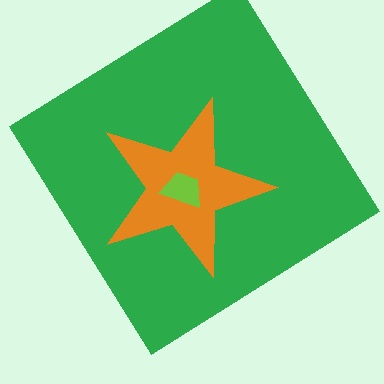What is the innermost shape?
The lime trapezoid.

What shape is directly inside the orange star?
The lime trapezoid.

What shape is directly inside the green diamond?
The orange star.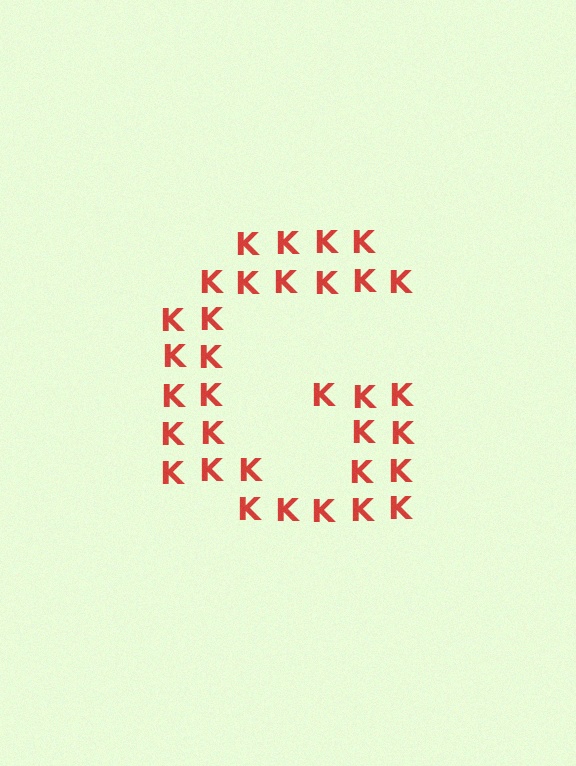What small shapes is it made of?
It is made of small letter K's.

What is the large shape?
The large shape is the letter G.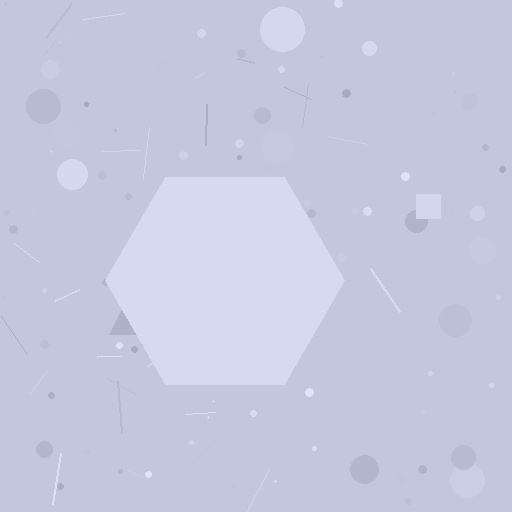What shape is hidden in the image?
A hexagon is hidden in the image.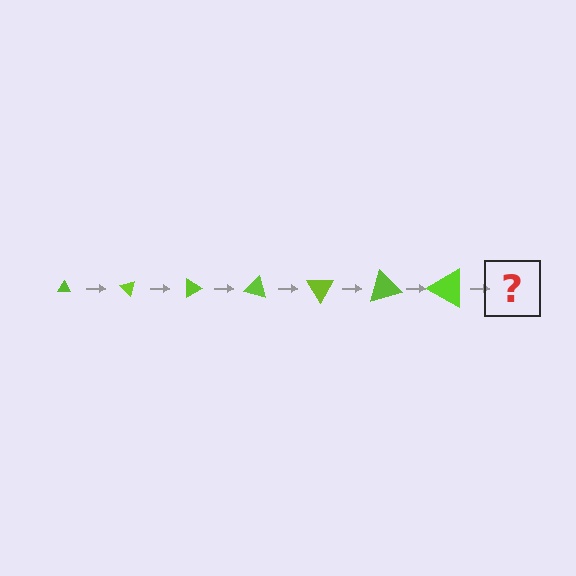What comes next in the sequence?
The next element should be a triangle, larger than the previous one and rotated 315 degrees from the start.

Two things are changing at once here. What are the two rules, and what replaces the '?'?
The two rules are that the triangle grows larger each step and it rotates 45 degrees each step. The '?' should be a triangle, larger than the previous one and rotated 315 degrees from the start.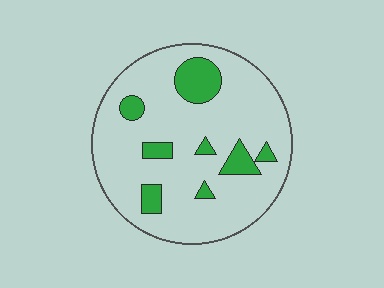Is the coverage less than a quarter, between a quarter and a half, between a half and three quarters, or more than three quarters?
Less than a quarter.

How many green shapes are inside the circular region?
8.